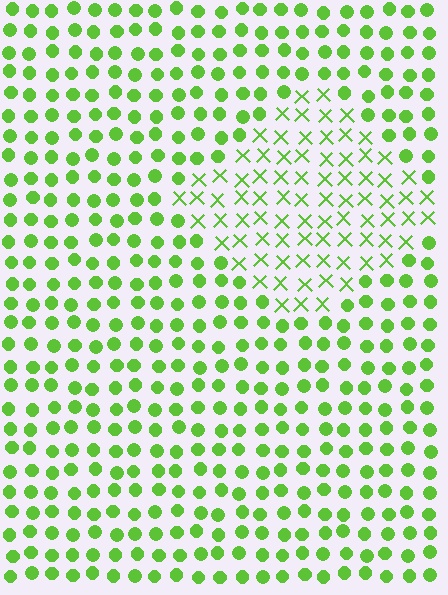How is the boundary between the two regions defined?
The boundary is defined by a change in element shape: X marks inside vs. circles outside. All elements share the same color and spacing.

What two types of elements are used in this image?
The image uses X marks inside the diamond region and circles outside it.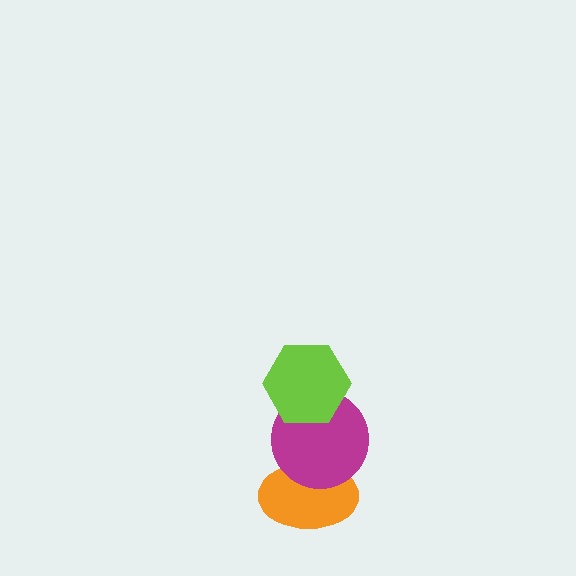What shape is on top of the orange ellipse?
The magenta circle is on top of the orange ellipse.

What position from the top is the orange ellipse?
The orange ellipse is 3rd from the top.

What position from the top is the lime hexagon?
The lime hexagon is 1st from the top.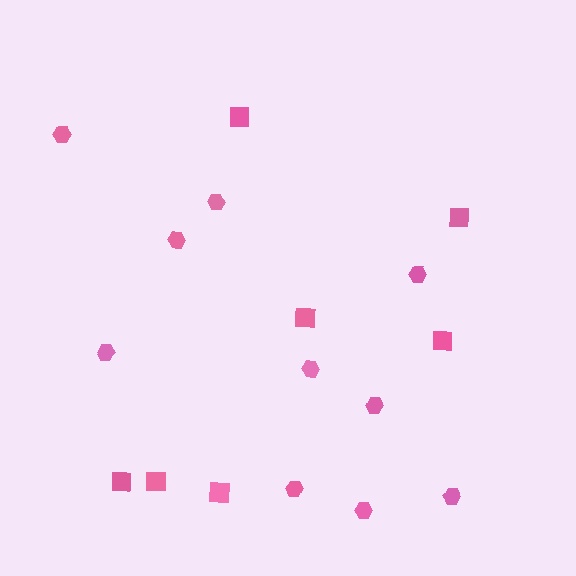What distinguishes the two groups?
There are 2 groups: one group of squares (7) and one group of hexagons (10).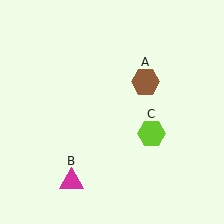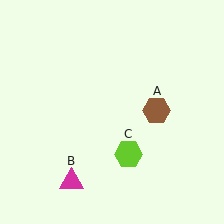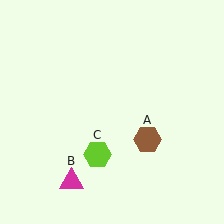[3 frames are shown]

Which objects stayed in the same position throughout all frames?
Magenta triangle (object B) remained stationary.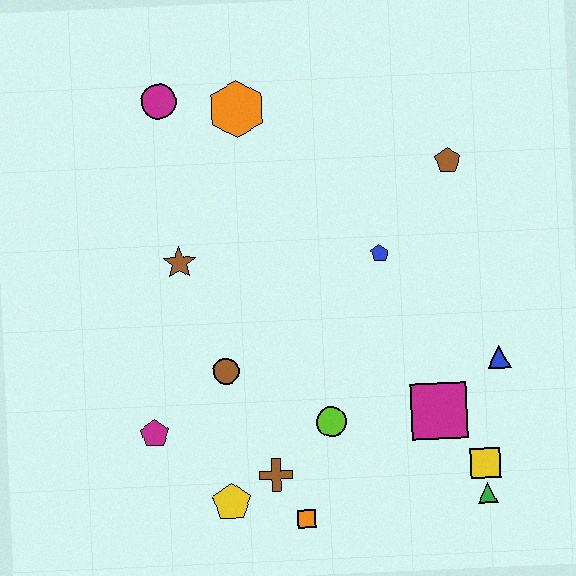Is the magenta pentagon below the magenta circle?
Yes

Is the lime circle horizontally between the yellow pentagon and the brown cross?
No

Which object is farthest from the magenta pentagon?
The brown pentagon is farthest from the magenta pentagon.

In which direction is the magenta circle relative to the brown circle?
The magenta circle is above the brown circle.